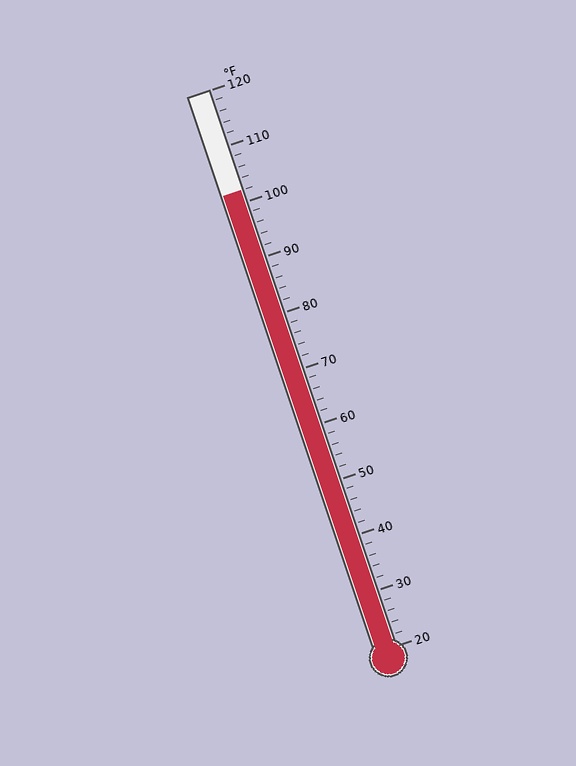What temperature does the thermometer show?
The thermometer shows approximately 102°F.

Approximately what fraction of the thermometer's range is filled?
The thermometer is filled to approximately 80% of its range.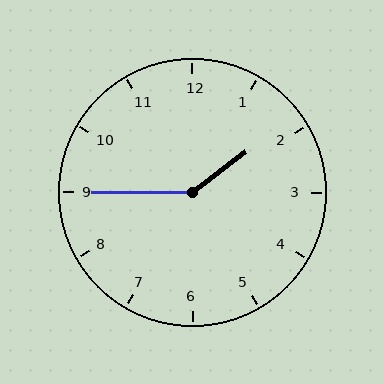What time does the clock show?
1:45.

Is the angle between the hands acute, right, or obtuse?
It is obtuse.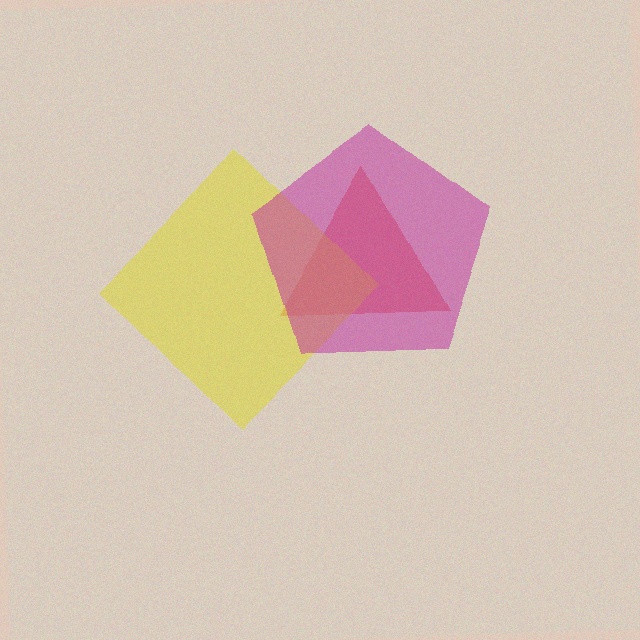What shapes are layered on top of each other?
The layered shapes are: a red triangle, a yellow diamond, a magenta pentagon.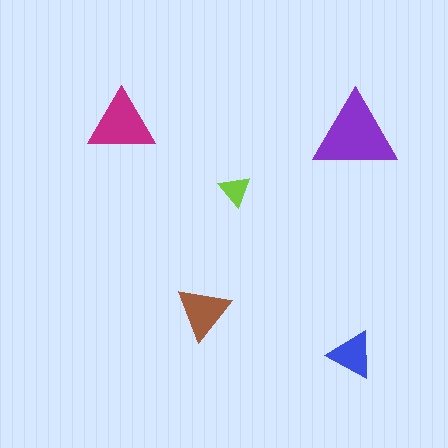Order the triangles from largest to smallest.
the purple one, the magenta one, the brown one, the blue one, the lime one.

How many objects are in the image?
There are 5 objects in the image.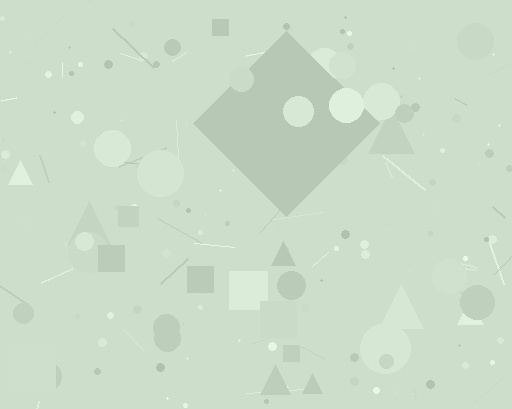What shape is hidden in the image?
A diamond is hidden in the image.